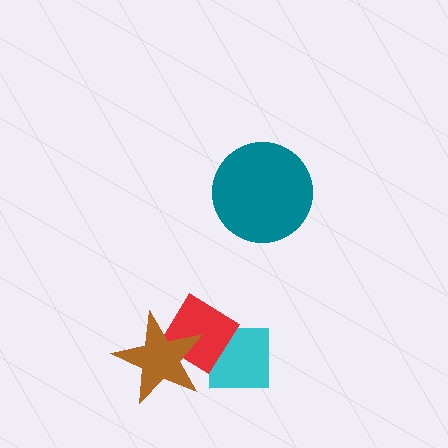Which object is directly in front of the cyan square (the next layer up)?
The red diamond is directly in front of the cyan square.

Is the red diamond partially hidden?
Yes, it is partially covered by another shape.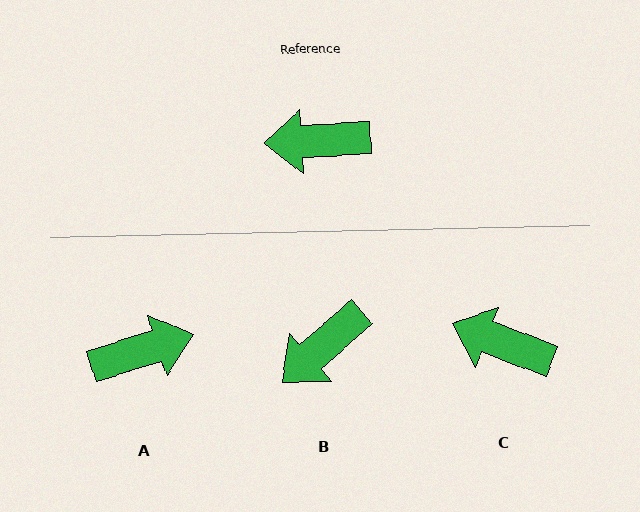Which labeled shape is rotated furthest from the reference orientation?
A, about 166 degrees away.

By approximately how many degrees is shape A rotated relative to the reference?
Approximately 166 degrees clockwise.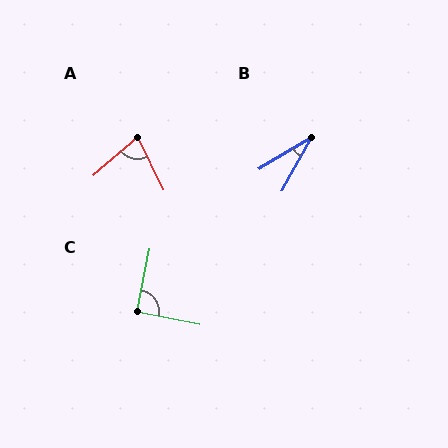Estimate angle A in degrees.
Approximately 76 degrees.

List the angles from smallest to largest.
B (31°), A (76°), C (90°).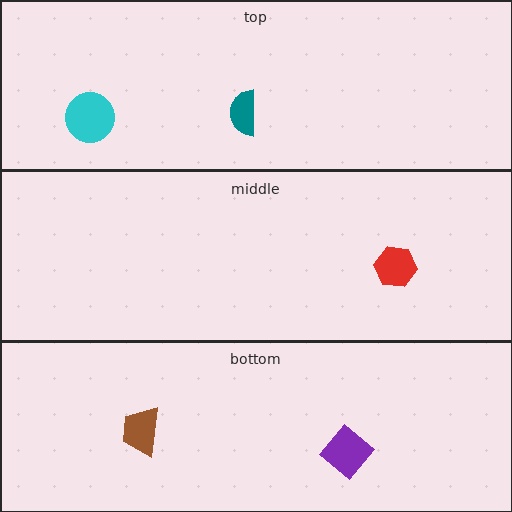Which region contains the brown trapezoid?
The bottom region.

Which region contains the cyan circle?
The top region.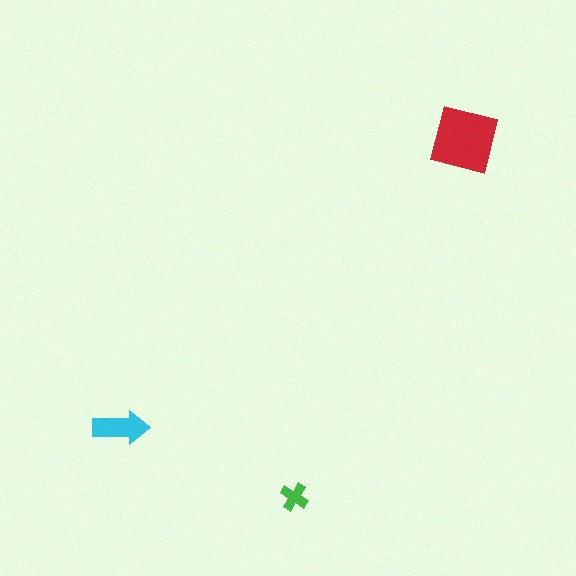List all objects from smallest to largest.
The green cross, the cyan arrow, the red square.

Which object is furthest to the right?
The red square is rightmost.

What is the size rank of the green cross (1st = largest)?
3rd.